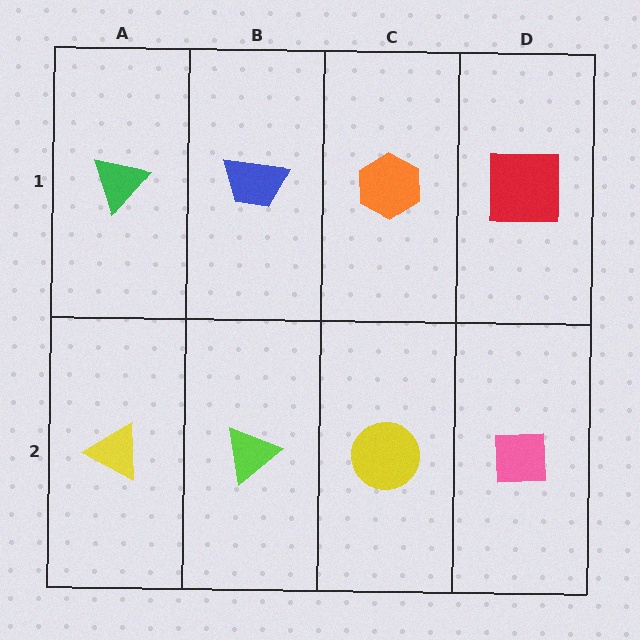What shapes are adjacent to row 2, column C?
An orange hexagon (row 1, column C), a lime triangle (row 2, column B), a pink square (row 2, column D).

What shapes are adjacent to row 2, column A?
A green triangle (row 1, column A), a lime triangle (row 2, column B).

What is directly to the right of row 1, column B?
An orange hexagon.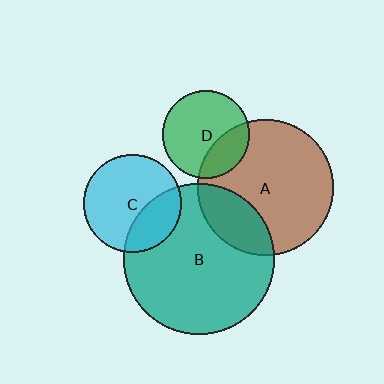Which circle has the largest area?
Circle B (teal).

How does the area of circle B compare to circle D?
Approximately 2.9 times.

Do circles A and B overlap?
Yes.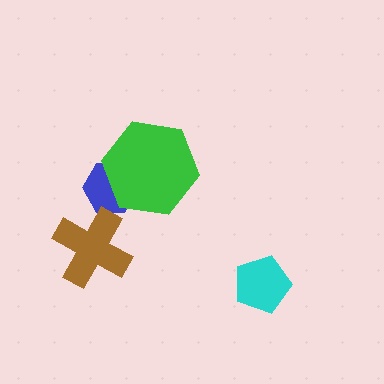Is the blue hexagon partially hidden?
Yes, it is partially covered by another shape.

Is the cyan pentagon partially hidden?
No, no other shape covers it.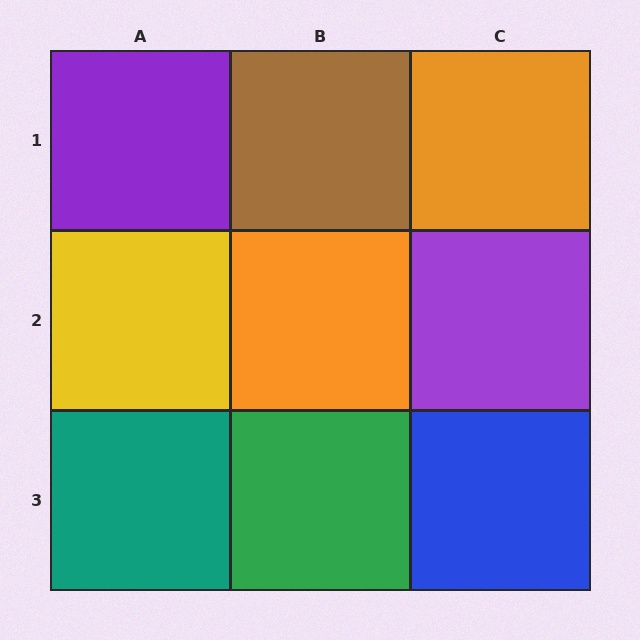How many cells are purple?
2 cells are purple.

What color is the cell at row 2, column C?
Purple.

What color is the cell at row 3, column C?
Blue.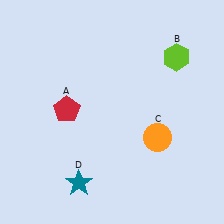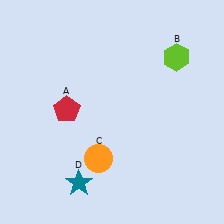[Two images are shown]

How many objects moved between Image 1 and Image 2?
1 object moved between the two images.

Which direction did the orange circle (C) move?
The orange circle (C) moved left.